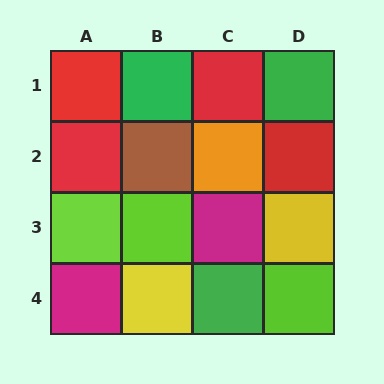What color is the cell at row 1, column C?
Red.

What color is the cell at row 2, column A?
Red.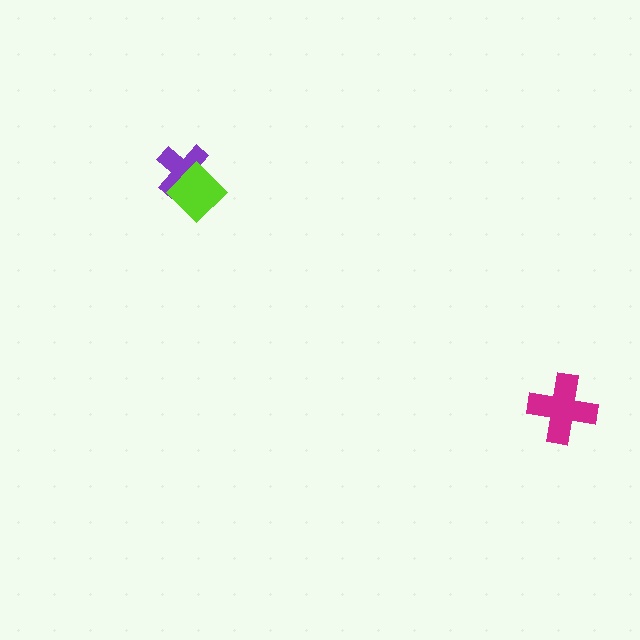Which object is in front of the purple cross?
The lime diamond is in front of the purple cross.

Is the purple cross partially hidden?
Yes, it is partially covered by another shape.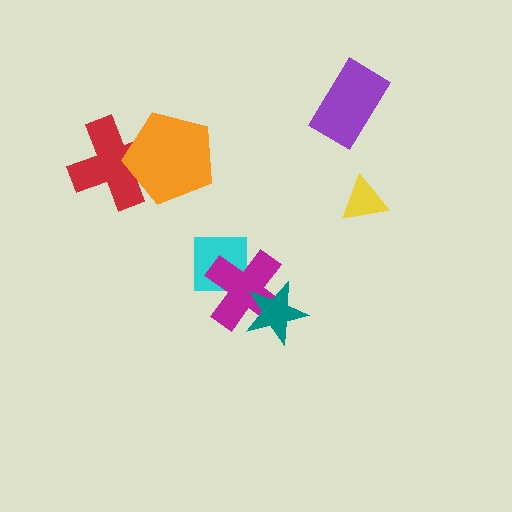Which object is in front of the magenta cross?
The teal star is in front of the magenta cross.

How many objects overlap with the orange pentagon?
1 object overlaps with the orange pentagon.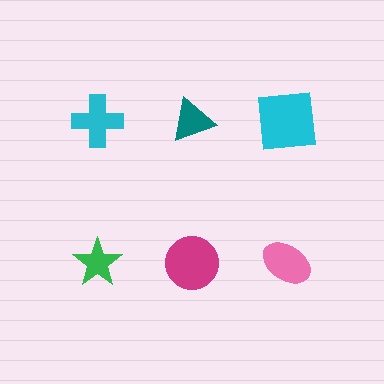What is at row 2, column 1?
A green star.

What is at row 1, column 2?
A teal triangle.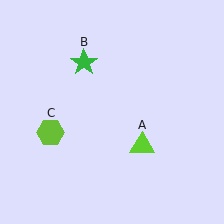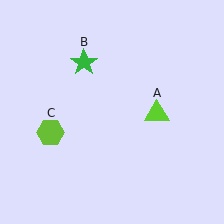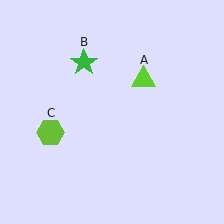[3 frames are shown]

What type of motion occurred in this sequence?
The lime triangle (object A) rotated counterclockwise around the center of the scene.